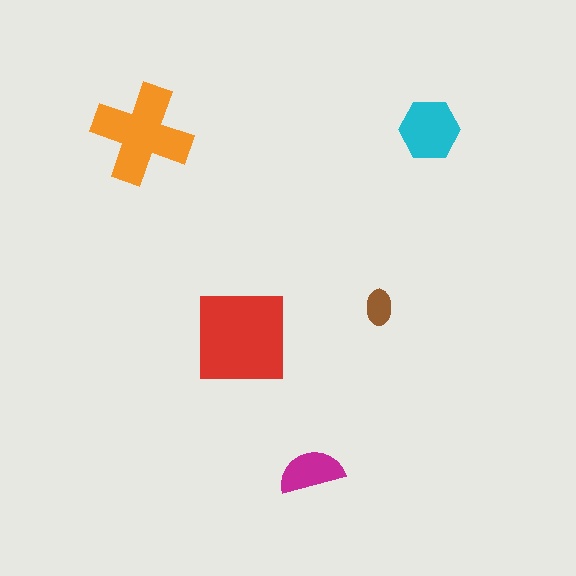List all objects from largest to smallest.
The red square, the orange cross, the cyan hexagon, the magenta semicircle, the brown ellipse.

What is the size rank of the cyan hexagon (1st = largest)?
3rd.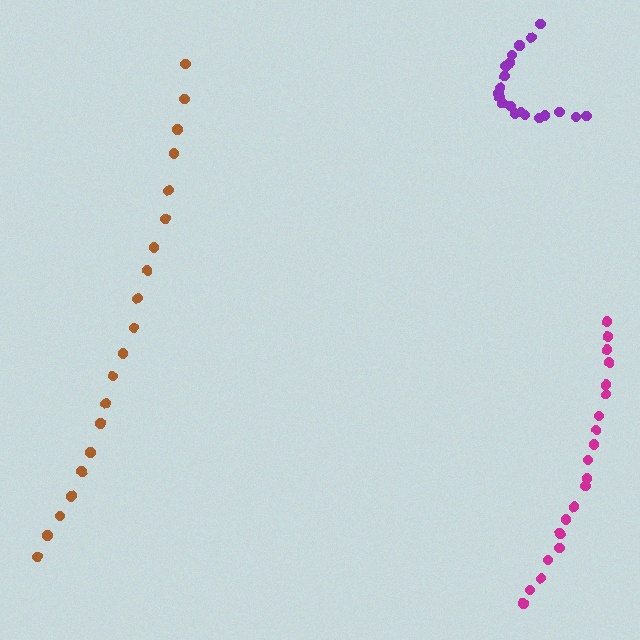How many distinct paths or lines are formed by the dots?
There are 3 distinct paths.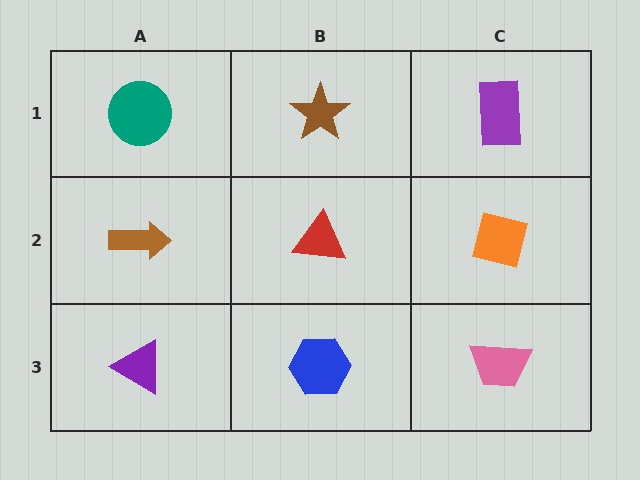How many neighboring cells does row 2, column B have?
4.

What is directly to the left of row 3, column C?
A blue hexagon.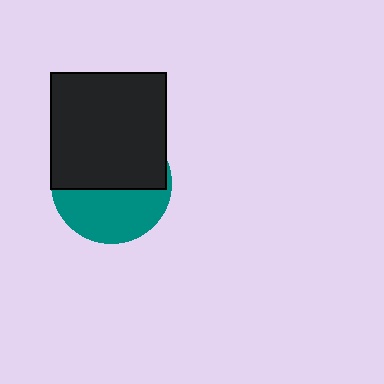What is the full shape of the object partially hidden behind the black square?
The partially hidden object is a teal circle.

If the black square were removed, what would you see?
You would see the complete teal circle.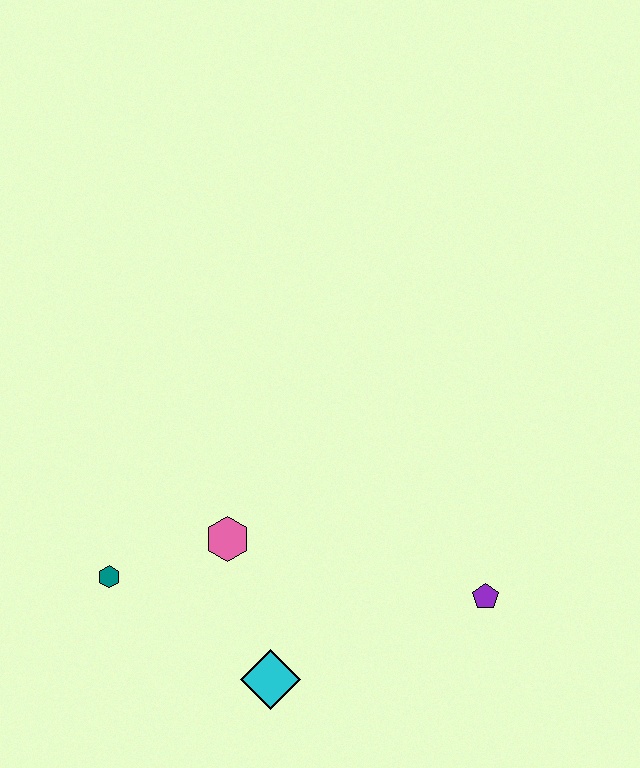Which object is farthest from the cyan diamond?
The purple pentagon is farthest from the cyan diamond.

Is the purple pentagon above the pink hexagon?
No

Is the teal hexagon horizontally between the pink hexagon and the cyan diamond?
No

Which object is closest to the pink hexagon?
The teal hexagon is closest to the pink hexagon.